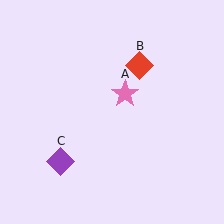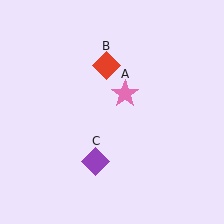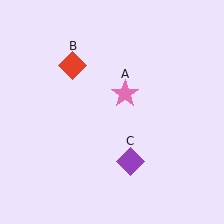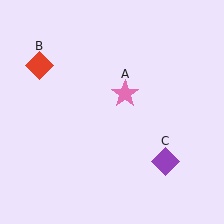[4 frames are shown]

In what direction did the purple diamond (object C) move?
The purple diamond (object C) moved right.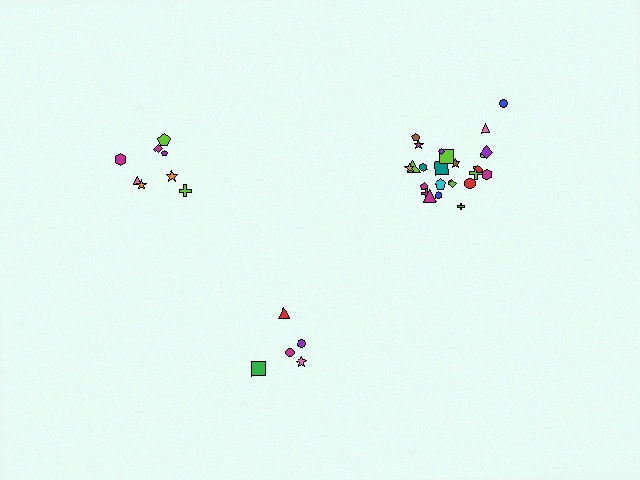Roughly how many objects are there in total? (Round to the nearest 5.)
Roughly 40 objects in total.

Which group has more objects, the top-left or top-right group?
The top-right group.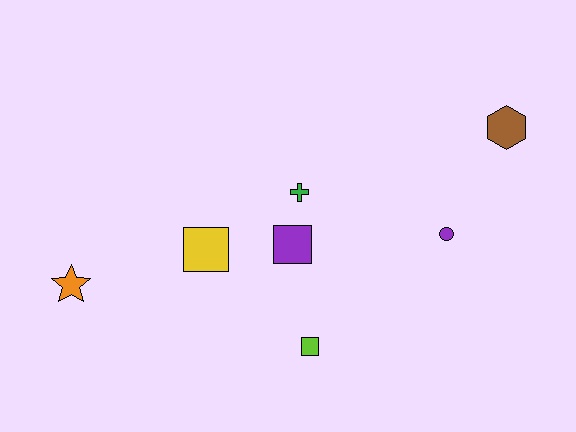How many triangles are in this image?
There are no triangles.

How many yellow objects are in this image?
There is 1 yellow object.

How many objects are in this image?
There are 7 objects.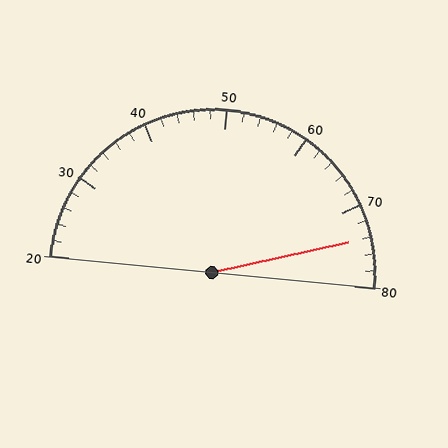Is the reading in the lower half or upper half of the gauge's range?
The reading is in the upper half of the range (20 to 80).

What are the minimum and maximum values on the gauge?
The gauge ranges from 20 to 80.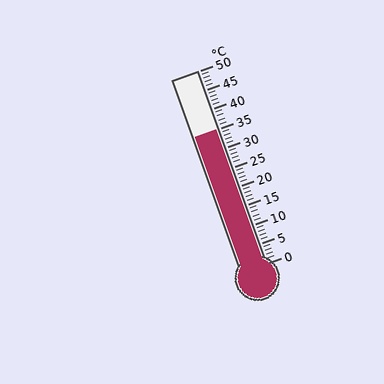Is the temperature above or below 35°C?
The temperature is at 35°C.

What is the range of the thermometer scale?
The thermometer scale ranges from 0°C to 50°C.